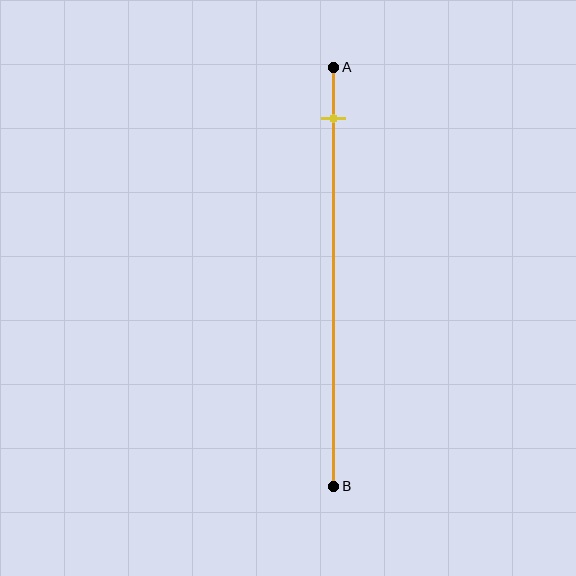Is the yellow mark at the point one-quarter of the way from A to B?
No, the mark is at about 10% from A, not at the 25% one-quarter point.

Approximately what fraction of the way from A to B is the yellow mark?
The yellow mark is approximately 10% of the way from A to B.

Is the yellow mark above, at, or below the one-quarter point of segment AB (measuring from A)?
The yellow mark is above the one-quarter point of segment AB.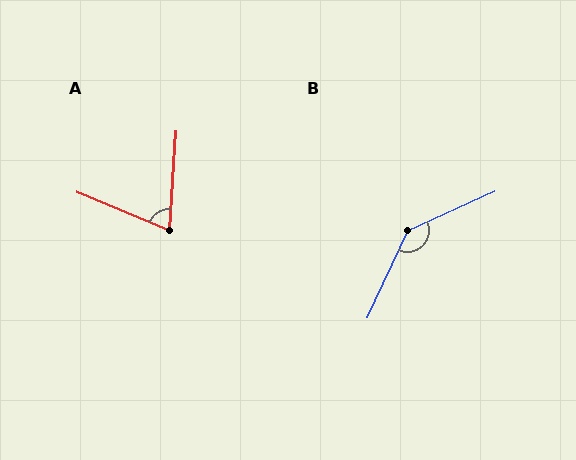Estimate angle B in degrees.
Approximately 139 degrees.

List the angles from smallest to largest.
A (71°), B (139°).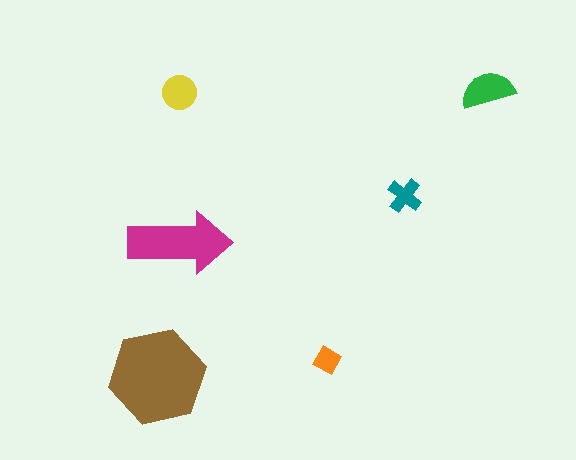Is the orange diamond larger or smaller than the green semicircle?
Smaller.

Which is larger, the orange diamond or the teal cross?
The teal cross.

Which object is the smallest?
The orange diamond.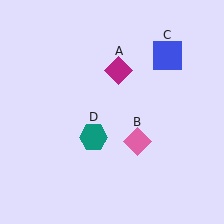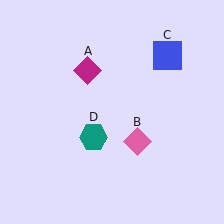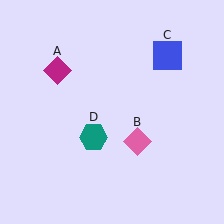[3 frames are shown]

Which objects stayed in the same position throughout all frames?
Pink diamond (object B) and blue square (object C) and teal hexagon (object D) remained stationary.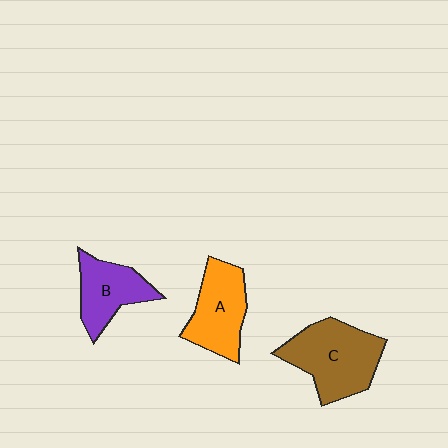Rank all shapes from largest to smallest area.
From largest to smallest: C (brown), A (orange), B (purple).